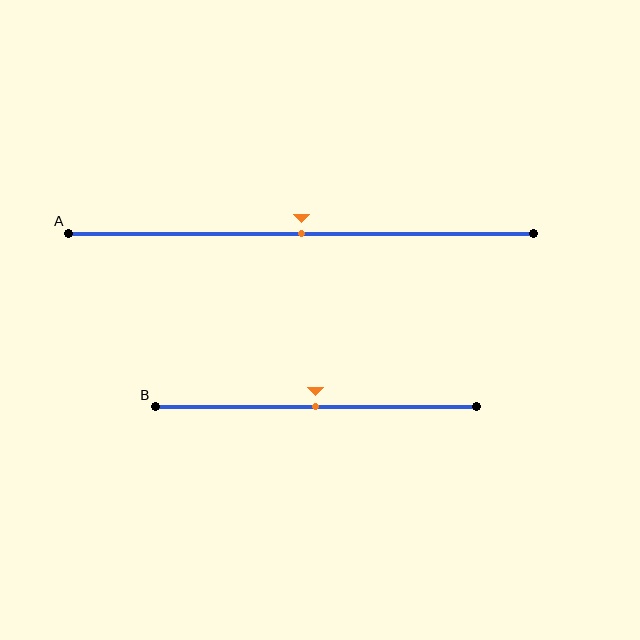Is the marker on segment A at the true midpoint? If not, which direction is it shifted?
Yes, the marker on segment A is at the true midpoint.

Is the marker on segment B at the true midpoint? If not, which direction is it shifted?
Yes, the marker on segment B is at the true midpoint.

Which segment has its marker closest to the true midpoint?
Segment A has its marker closest to the true midpoint.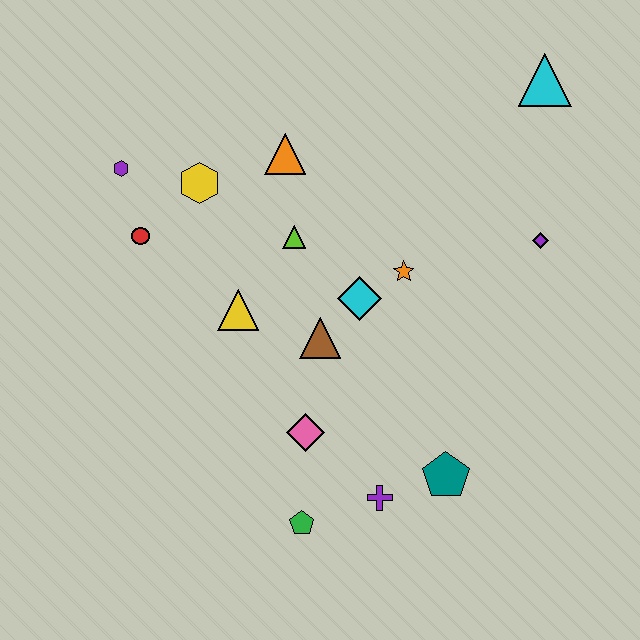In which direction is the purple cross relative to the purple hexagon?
The purple cross is below the purple hexagon.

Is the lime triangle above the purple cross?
Yes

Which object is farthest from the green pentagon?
The cyan triangle is farthest from the green pentagon.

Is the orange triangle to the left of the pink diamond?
Yes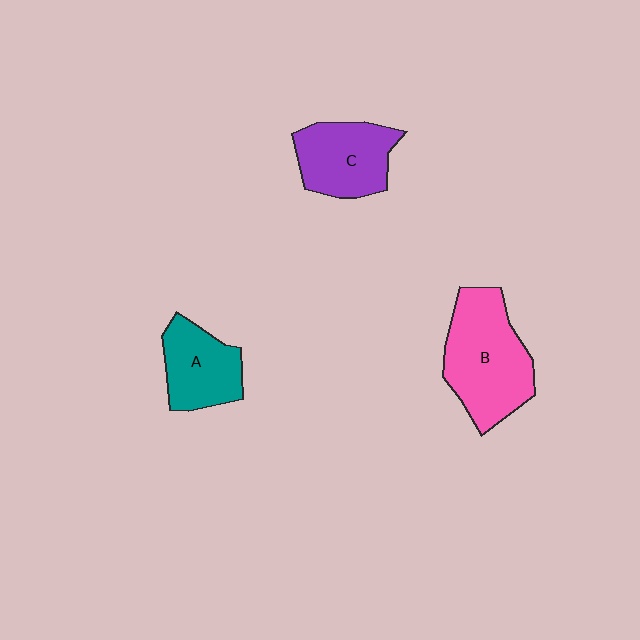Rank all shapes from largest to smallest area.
From largest to smallest: B (pink), C (purple), A (teal).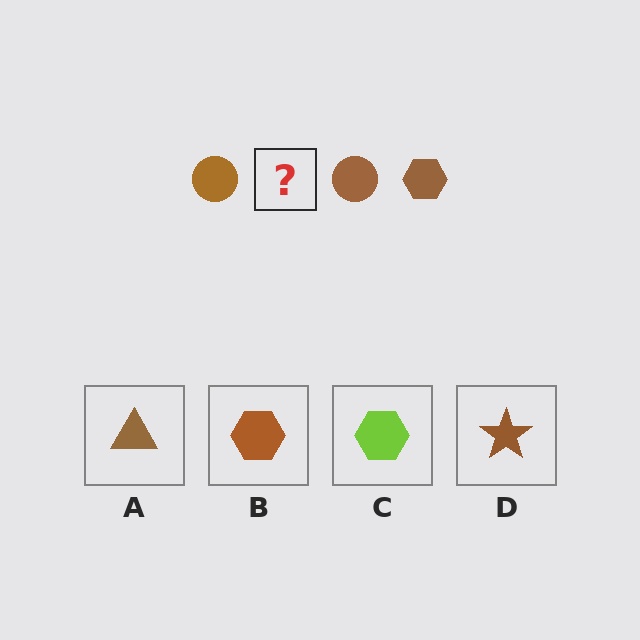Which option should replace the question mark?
Option B.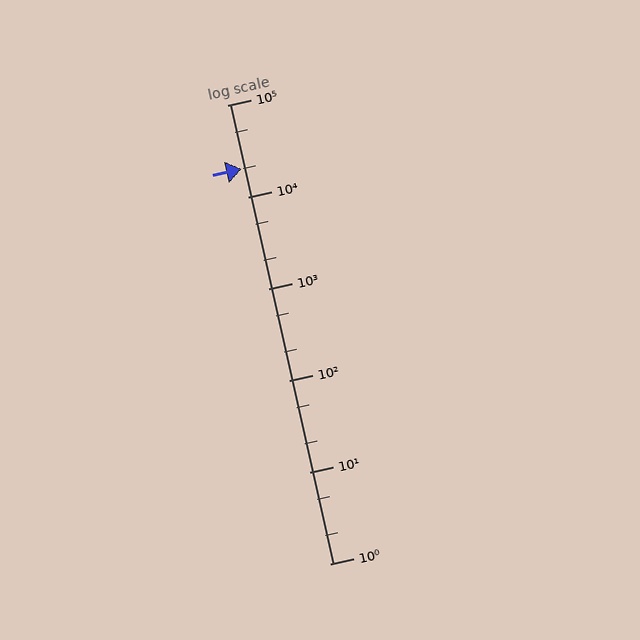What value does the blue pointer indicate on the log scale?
The pointer indicates approximately 20000.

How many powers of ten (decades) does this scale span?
The scale spans 5 decades, from 1 to 100000.